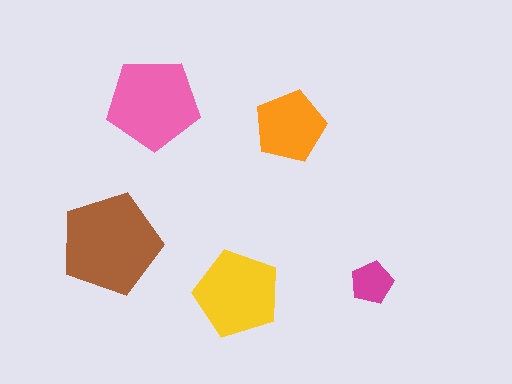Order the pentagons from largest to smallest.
the brown one, the pink one, the yellow one, the orange one, the magenta one.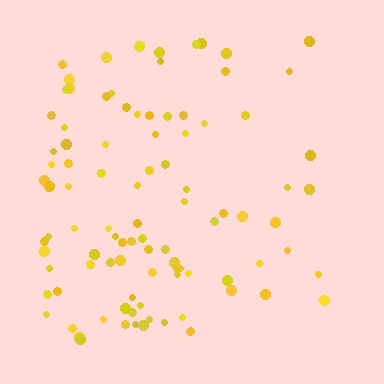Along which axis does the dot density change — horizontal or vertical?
Horizontal.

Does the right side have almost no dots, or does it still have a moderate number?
Still a moderate number, just noticeably fewer than the left.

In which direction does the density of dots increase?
From right to left, with the left side densest.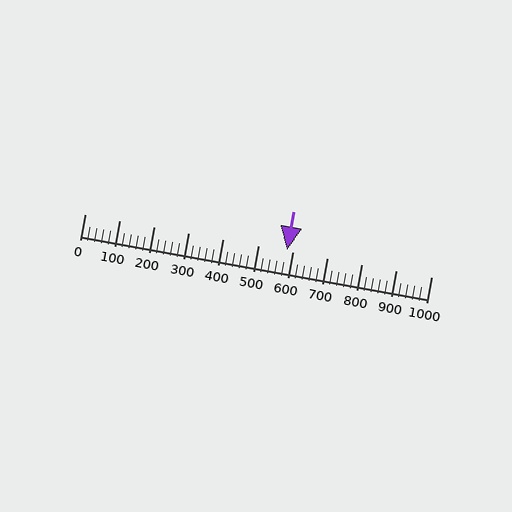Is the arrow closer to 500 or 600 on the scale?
The arrow is closer to 600.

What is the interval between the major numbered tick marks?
The major tick marks are spaced 100 units apart.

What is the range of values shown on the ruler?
The ruler shows values from 0 to 1000.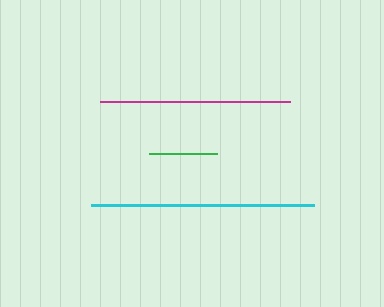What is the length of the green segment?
The green segment is approximately 68 pixels long.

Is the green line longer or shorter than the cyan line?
The cyan line is longer than the green line.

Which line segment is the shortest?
The green line is the shortest at approximately 68 pixels.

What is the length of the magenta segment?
The magenta segment is approximately 190 pixels long.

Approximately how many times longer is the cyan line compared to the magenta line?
The cyan line is approximately 1.2 times the length of the magenta line.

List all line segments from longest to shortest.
From longest to shortest: cyan, magenta, green.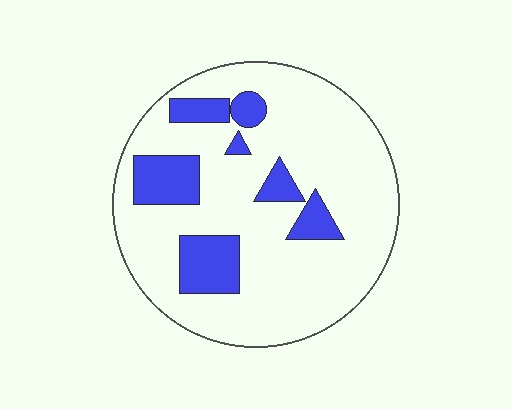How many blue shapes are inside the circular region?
7.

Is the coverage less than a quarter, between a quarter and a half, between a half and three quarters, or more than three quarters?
Less than a quarter.